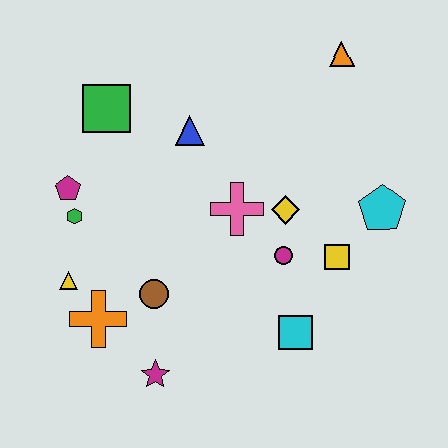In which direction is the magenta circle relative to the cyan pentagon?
The magenta circle is to the left of the cyan pentagon.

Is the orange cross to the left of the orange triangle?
Yes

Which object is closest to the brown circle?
The orange cross is closest to the brown circle.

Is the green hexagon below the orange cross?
No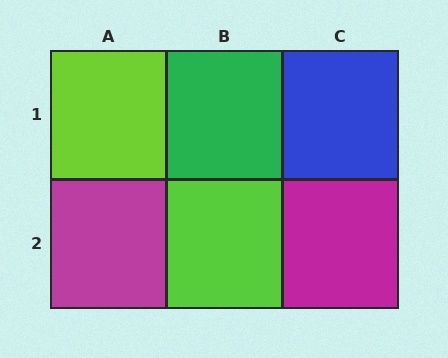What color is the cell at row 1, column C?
Blue.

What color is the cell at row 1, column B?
Green.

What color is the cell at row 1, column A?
Lime.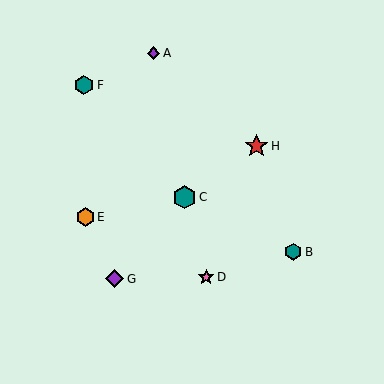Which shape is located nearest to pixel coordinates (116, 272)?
The purple diamond (labeled G) at (115, 279) is nearest to that location.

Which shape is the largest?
The red star (labeled H) is the largest.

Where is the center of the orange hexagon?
The center of the orange hexagon is at (85, 217).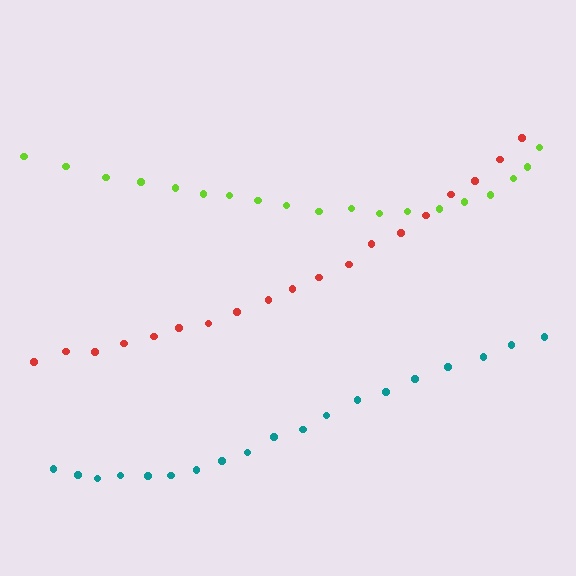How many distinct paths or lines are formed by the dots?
There are 3 distinct paths.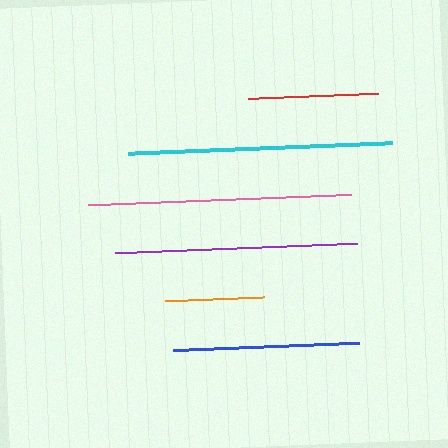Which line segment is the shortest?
The orange line is the shortest at approximately 99 pixels.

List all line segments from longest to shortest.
From longest to shortest: cyan, pink, purple, blue, red, orange.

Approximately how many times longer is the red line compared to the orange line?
The red line is approximately 1.3 times the length of the orange line.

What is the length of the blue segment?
The blue segment is approximately 186 pixels long.